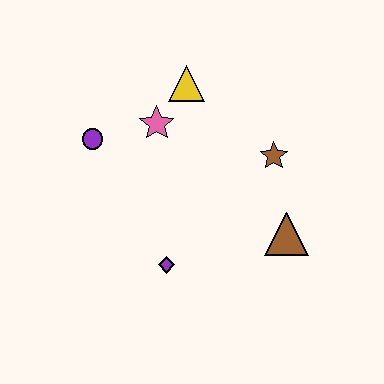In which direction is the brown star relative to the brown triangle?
The brown star is above the brown triangle.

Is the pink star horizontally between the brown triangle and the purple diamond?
No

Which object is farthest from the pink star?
The brown triangle is farthest from the pink star.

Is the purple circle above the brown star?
Yes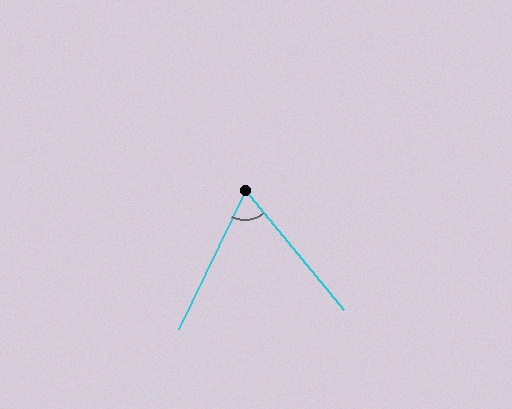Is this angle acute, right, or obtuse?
It is acute.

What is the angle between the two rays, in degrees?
Approximately 66 degrees.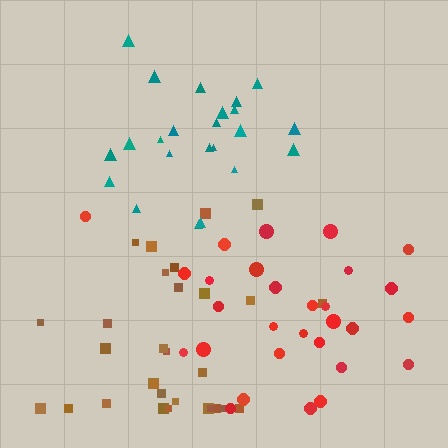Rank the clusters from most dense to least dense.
teal, brown, red.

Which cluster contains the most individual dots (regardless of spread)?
Brown (31).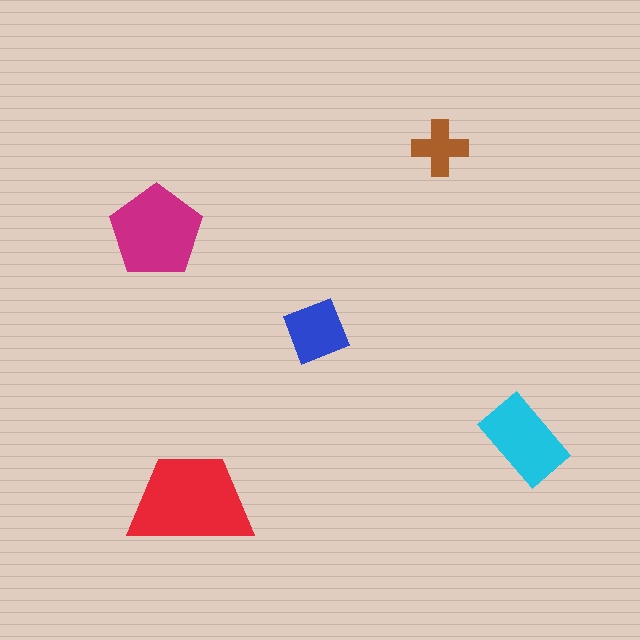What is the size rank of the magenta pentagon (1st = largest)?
2nd.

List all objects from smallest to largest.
The brown cross, the blue diamond, the cyan rectangle, the magenta pentagon, the red trapezoid.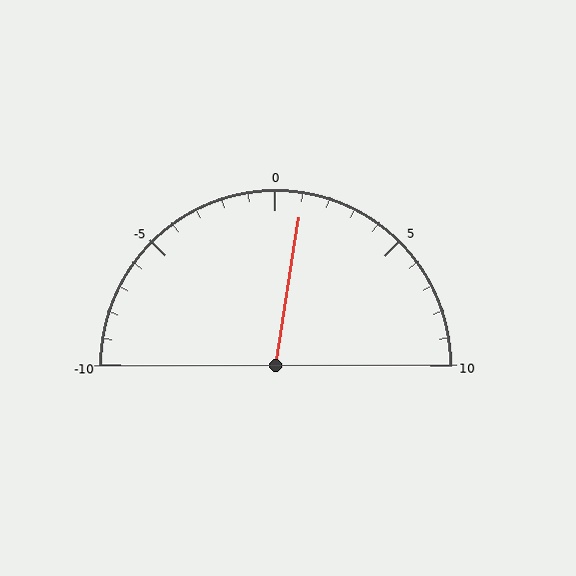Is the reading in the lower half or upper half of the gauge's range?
The reading is in the upper half of the range (-10 to 10).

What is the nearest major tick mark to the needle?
The nearest major tick mark is 0.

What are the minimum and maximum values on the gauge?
The gauge ranges from -10 to 10.